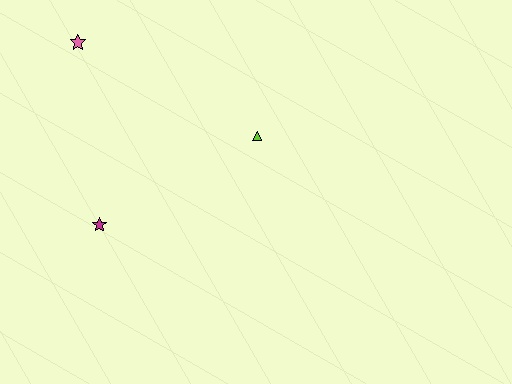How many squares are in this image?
There are no squares.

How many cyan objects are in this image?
There are no cyan objects.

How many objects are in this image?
There are 3 objects.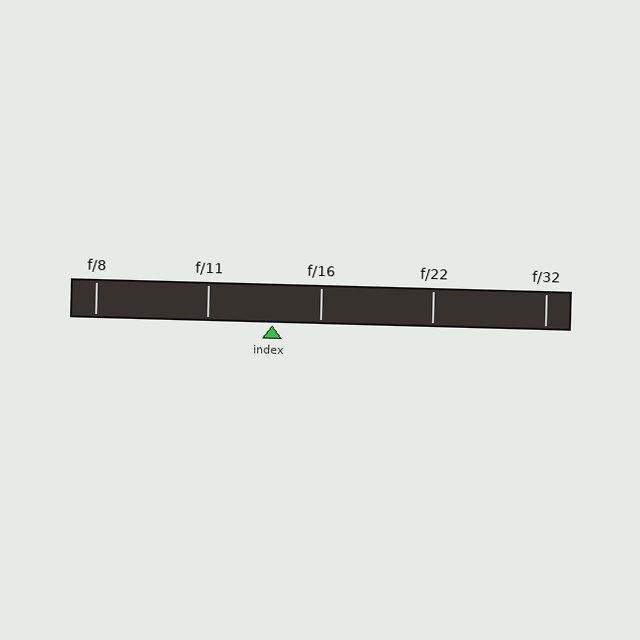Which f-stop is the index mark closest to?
The index mark is closest to f/16.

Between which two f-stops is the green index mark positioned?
The index mark is between f/11 and f/16.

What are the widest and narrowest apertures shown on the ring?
The widest aperture shown is f/8 and the narrowest is f/32.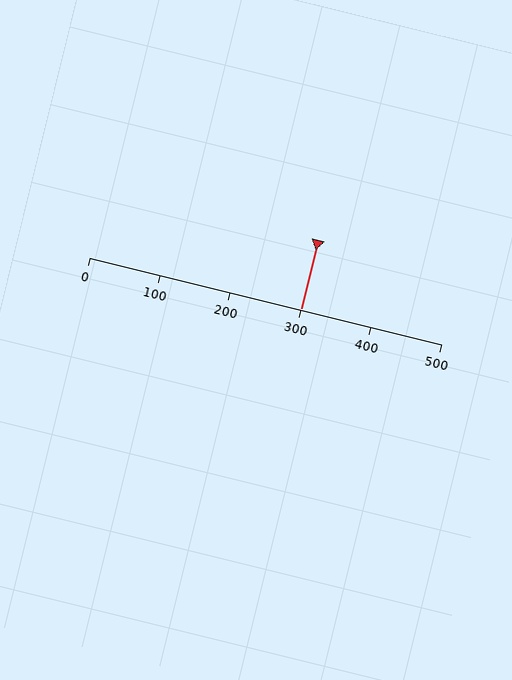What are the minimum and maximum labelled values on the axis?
The axis runs from 0 to 500.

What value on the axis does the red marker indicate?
The marker indicates approximately 300.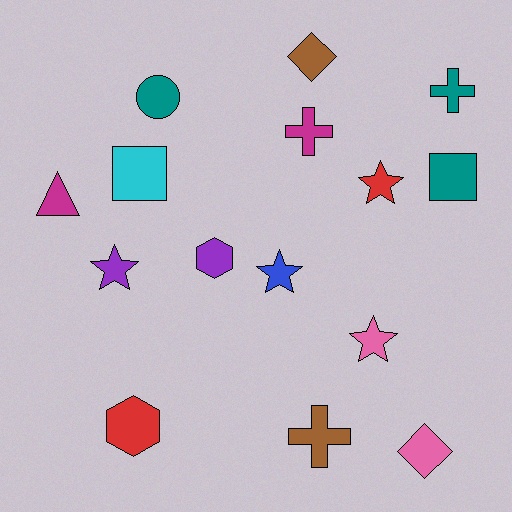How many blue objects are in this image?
There is 1 blue object.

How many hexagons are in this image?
There are 2 hexagons.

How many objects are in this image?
There are 15 objects.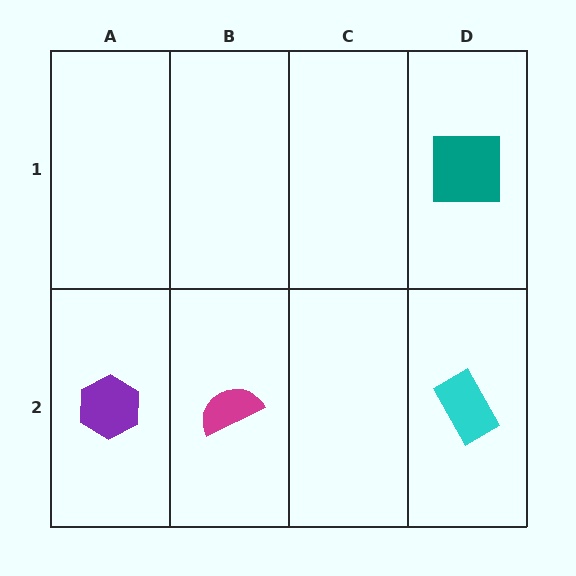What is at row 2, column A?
A purple hexagon.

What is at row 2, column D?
A cyan rectangle.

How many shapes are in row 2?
3 shapes.